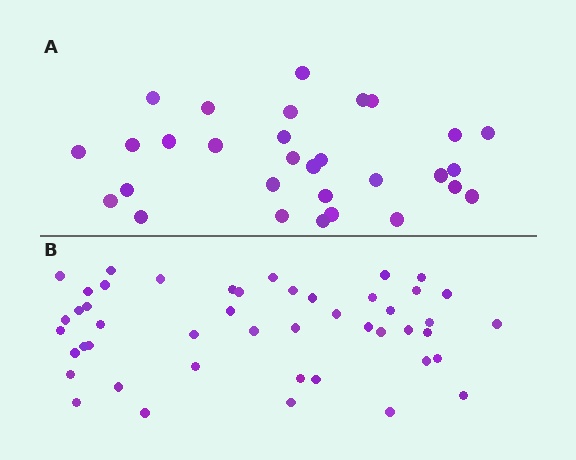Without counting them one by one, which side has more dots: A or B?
Region B (the bottom region) has more dots.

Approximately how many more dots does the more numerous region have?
Region B has approximately 15 more dots than region A.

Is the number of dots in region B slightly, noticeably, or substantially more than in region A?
Region B has substantially more. The ratio is roughly 1.6 to 1.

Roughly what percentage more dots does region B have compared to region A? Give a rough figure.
About 55% more.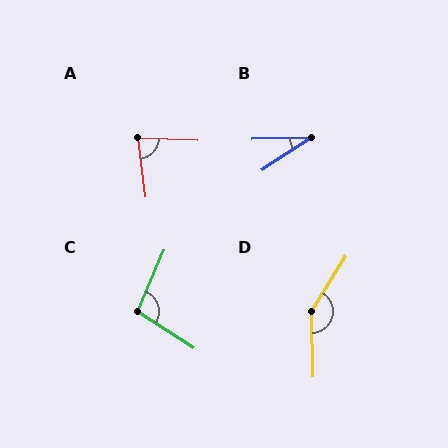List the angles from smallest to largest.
B (32°), A (80°), C (100°), D (147°).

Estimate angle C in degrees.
Approximately 100 degrees.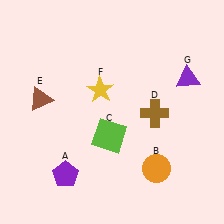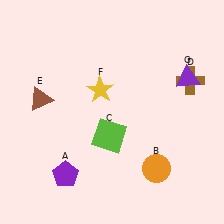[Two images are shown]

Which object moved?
The brown cross (D) moved right.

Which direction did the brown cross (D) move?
The brown cross (D) moved right.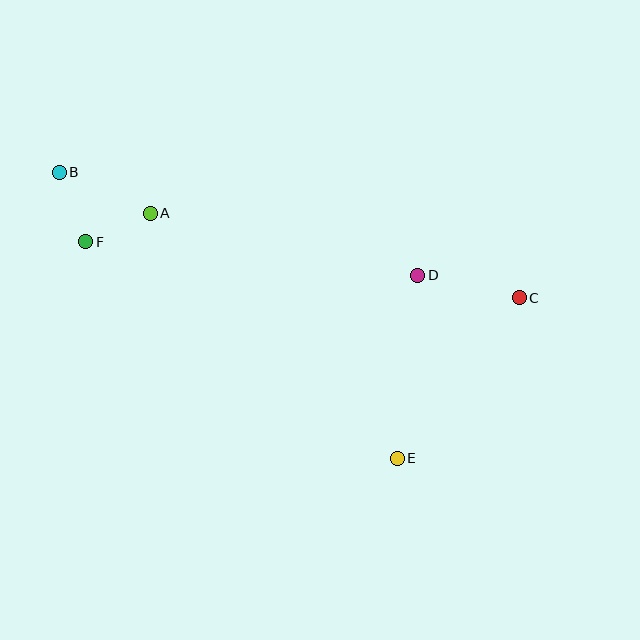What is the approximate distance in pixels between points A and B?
The distance between A and B is approximately 100 pixels.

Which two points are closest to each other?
Points A and F are closest to each other.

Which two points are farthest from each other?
Points B and C are farthest from each other.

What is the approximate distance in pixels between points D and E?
The distance between D and E is approximately 184 pixels.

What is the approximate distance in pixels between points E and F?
The distance between E and F is approximately 379 pixels.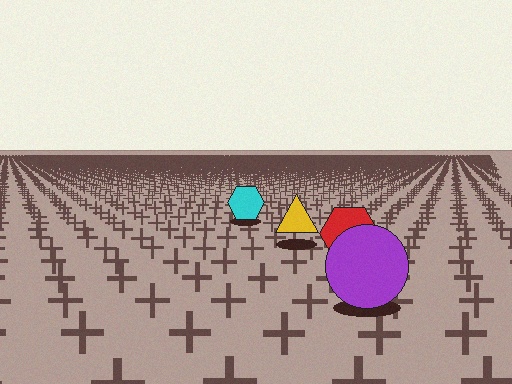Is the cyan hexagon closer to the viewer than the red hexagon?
No. The red hexagon is closer — you can tell from the texture gradient: the ground texture is coarser near it.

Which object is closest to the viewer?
The purple circle is closest. The texture marks near it are larger and more spread out.